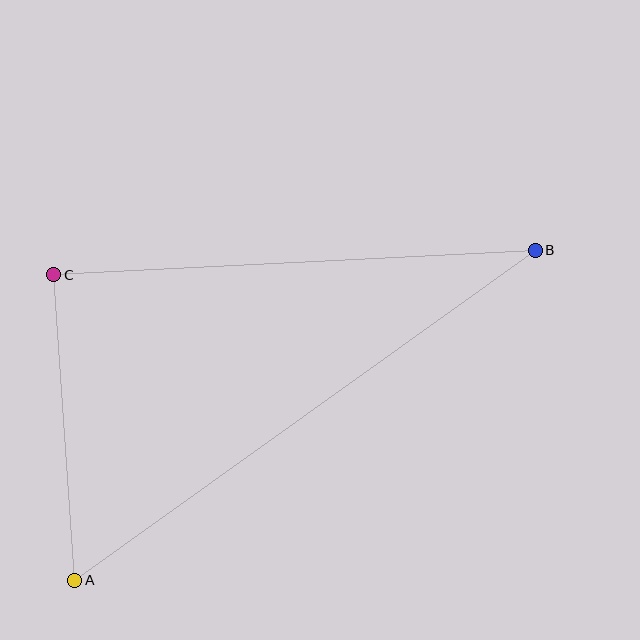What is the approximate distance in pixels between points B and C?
The distance between B and C is approximately 483 pixels.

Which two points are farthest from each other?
Points A and B are farthest from each other.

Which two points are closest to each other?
Points A and C are closest to each other.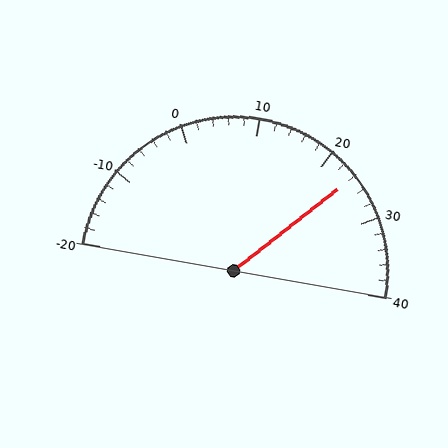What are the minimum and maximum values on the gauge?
The gauge ranges from -20 to 40.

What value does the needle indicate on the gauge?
The needle indicates approximately 24.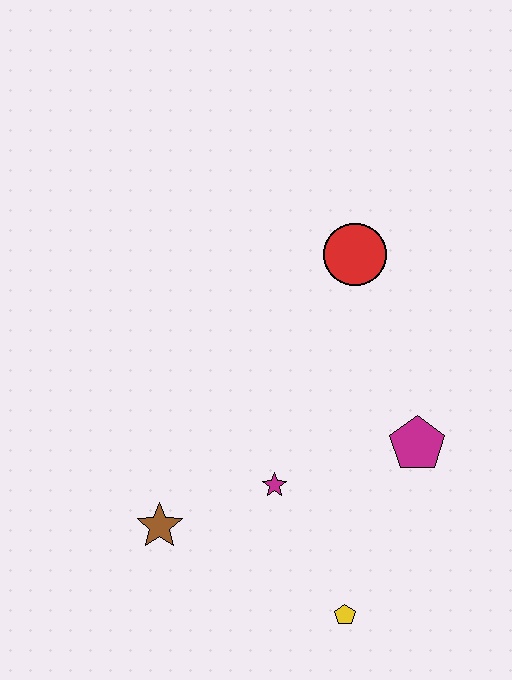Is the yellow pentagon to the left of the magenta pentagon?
Yes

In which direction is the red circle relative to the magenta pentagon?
The red circle is above the magenta pentagon.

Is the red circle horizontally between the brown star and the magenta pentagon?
Yes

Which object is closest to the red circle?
The magenta pentagon is closest to the red circle.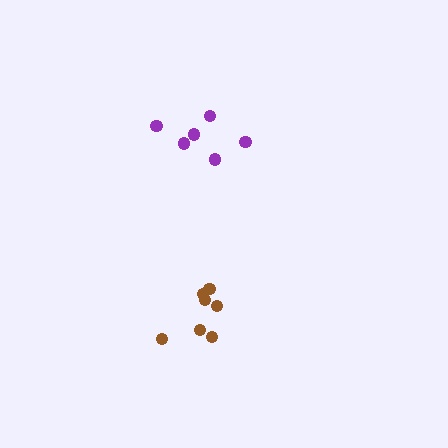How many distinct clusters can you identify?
There are 2 distinct clusters.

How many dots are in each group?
Group 1: 6 dots, Group 2: 7 dots (13 total).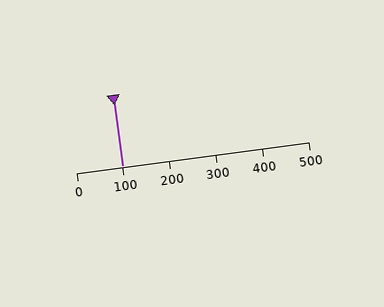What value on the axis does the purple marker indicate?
The marker indicates approximately 100.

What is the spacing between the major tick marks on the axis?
The major ticks are spaced 100 apart.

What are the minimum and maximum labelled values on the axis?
The axis runs from 0 to 500.